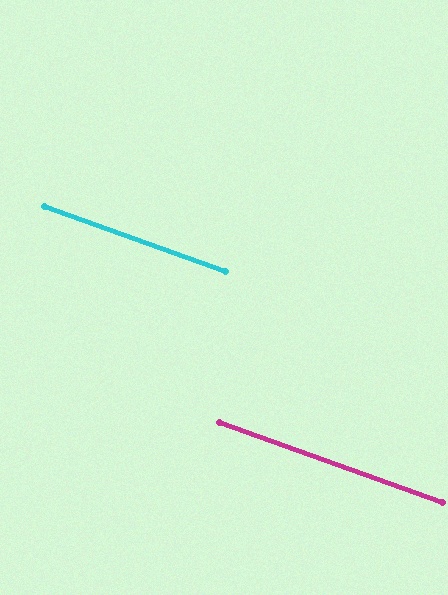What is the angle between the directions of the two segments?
Approximately 0 degrees.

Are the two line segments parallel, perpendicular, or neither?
Parallel — their directions differ by only 0.1°.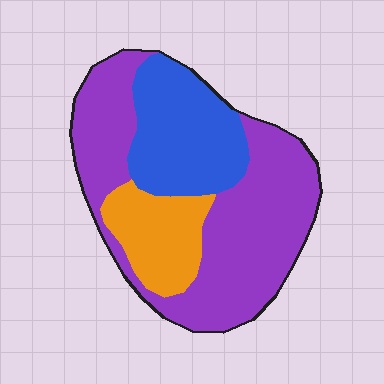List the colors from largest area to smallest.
From largest to smallest: purple, blue, orange.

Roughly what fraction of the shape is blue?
Blue covers roughly 25% of the shape.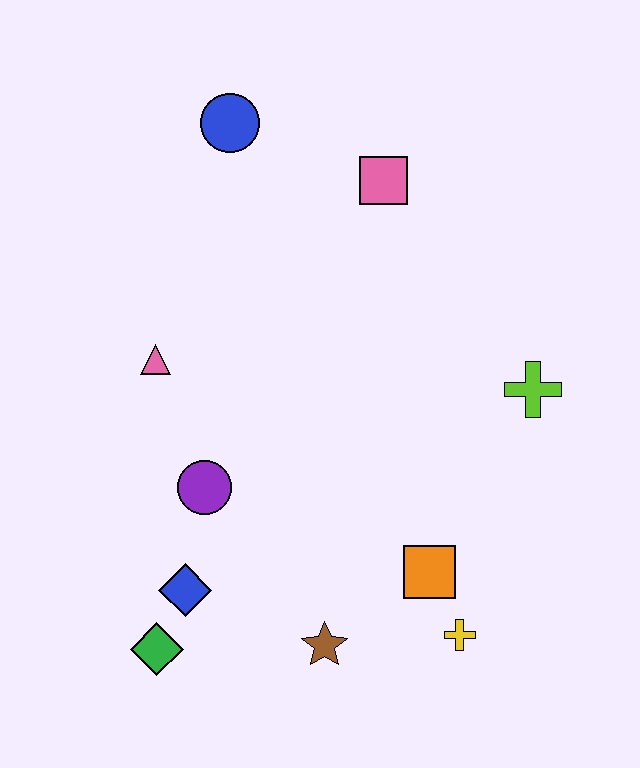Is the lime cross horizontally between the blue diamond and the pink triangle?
No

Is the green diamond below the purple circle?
Yes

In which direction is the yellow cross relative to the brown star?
The yellow cross is to the right of the brown star.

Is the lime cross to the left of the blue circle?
No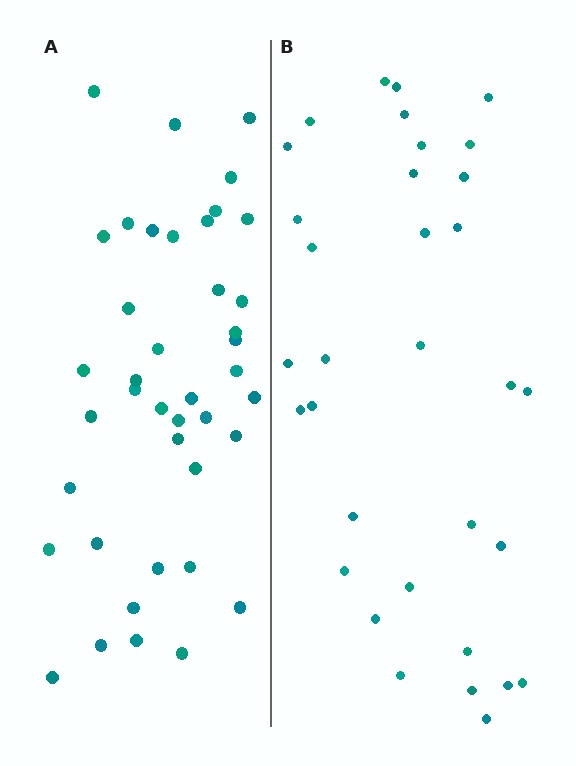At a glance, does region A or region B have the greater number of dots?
Region A (the left region) has more dots.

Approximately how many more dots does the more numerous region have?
Region A has roughly 8 or so more dots than region B.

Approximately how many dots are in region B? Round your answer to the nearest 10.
About 30 dots. (The exact count is 33, which rounds to 30.)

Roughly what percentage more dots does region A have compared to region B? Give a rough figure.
About 25% more.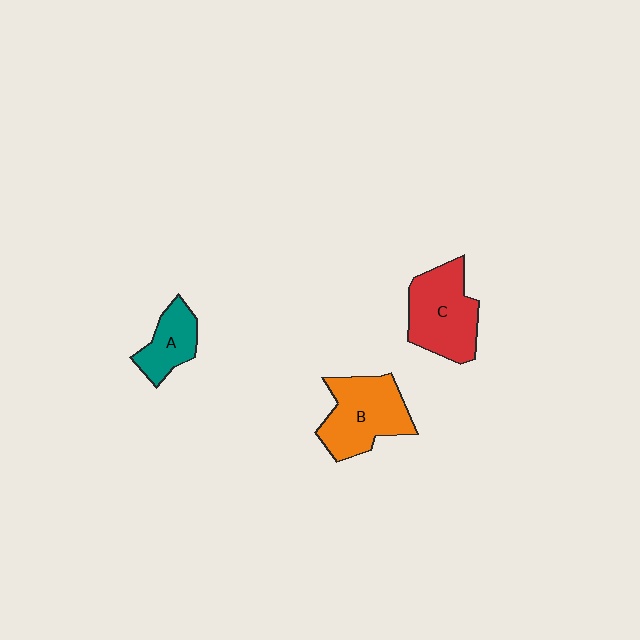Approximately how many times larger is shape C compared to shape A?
Approximately 1.8 times.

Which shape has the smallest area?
Shape A (teal).